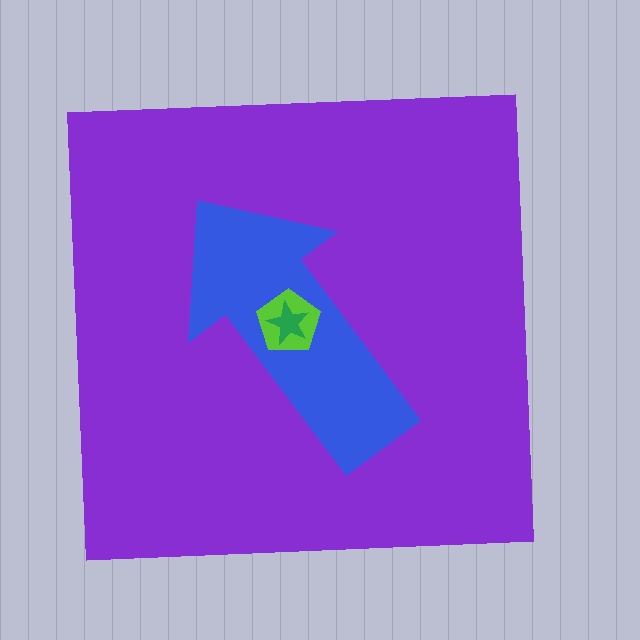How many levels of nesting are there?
4.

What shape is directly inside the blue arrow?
The lime pentagon.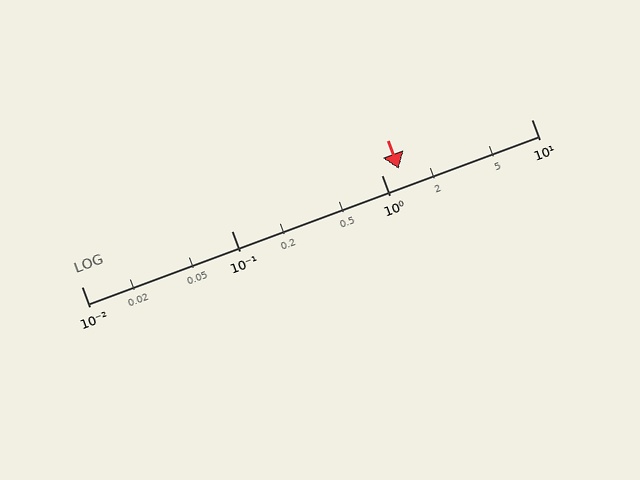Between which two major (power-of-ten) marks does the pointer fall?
The pointer is between 1 and 10.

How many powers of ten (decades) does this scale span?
The scale spans 3 decades, from 0.01 to 10.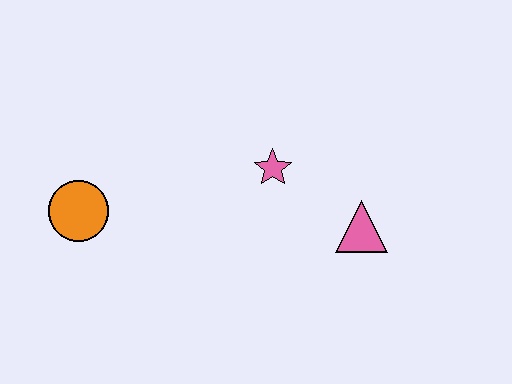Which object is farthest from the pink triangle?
The orange circle is farthest from the pink triangle.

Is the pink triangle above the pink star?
No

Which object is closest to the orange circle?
The pink star is closest to the orange circle.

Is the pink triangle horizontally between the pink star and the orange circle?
No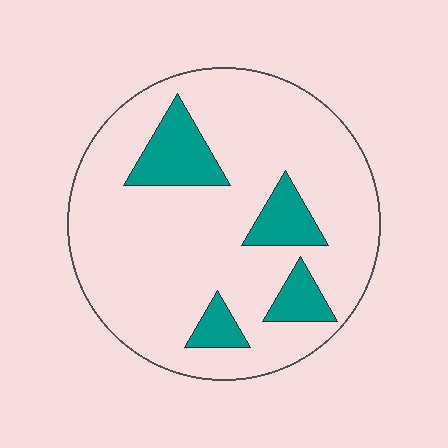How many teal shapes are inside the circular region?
4.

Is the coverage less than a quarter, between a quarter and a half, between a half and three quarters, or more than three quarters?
Less than a quarter.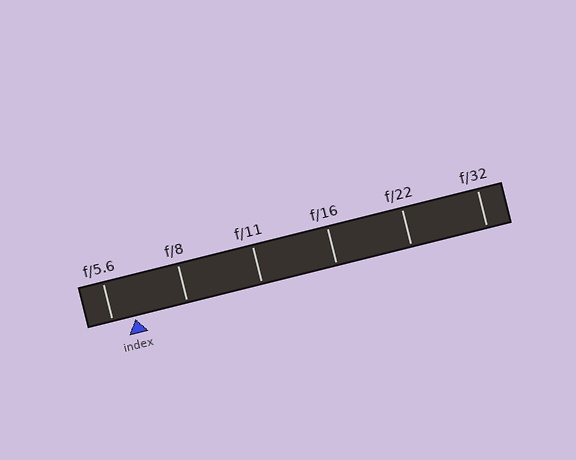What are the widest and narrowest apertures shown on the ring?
The widest aperture shown is f/5.6 and the narrowest is f/32.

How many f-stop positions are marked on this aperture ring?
There are 6 f-stop positions marked.